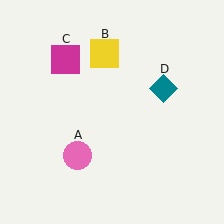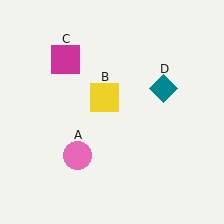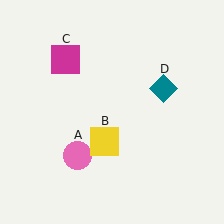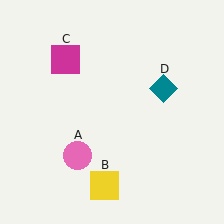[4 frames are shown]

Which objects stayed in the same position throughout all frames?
Pink circle (object A) and magenta square (object C) and teal diamond (object D) remained stationary.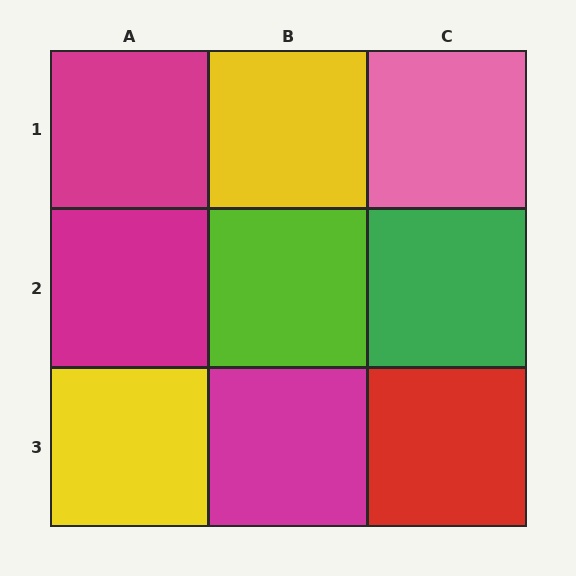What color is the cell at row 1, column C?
Pink.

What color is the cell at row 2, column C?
Green.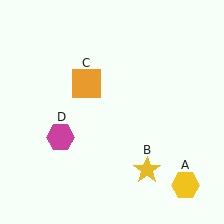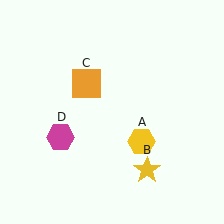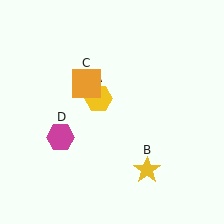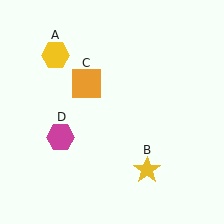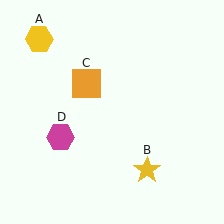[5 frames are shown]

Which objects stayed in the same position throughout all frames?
Yellow star (object B) and orange square (object C) and magenta hexagon (object D) remained stationary.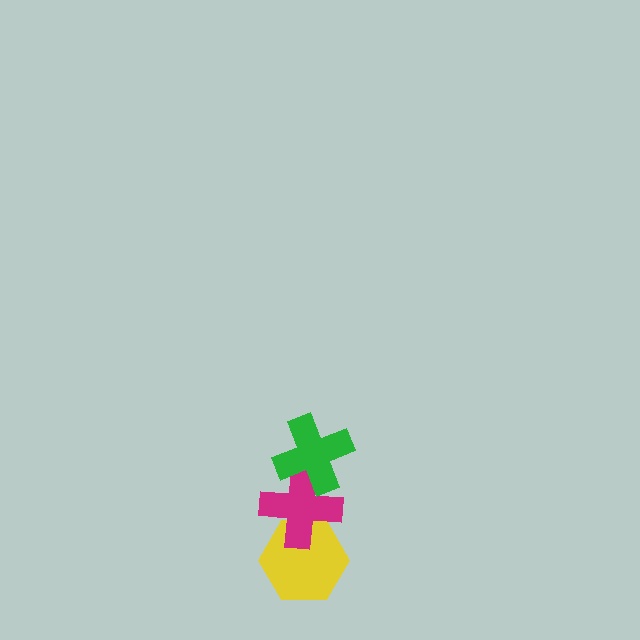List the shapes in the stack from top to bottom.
From top to bottom: the green cross, the magenta cross, the yellow hexagon.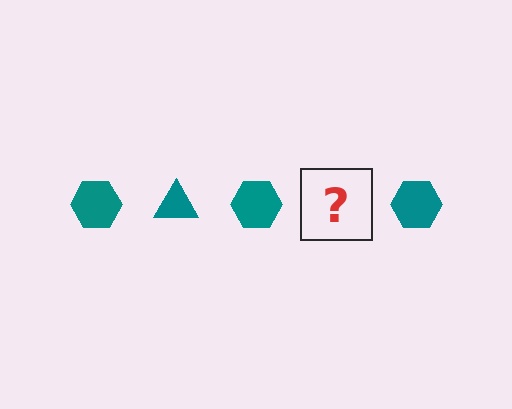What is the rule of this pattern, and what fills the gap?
The rule is that the pattern cycles through hexagon, triangle shapes in teal. The gap should be filled with a teal triangle.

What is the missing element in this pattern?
The missing element is a teal triangle.